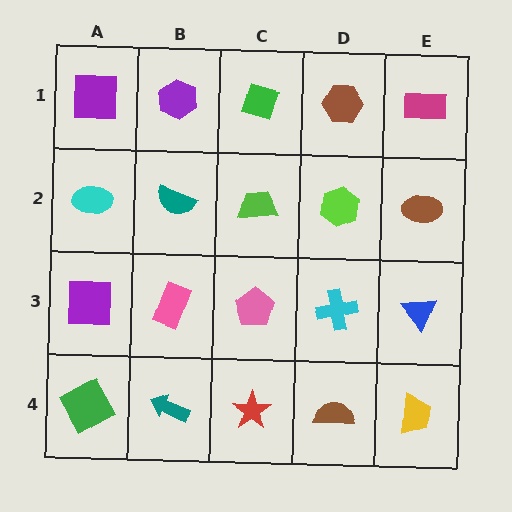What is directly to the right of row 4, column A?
A teal arrow.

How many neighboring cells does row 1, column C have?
3.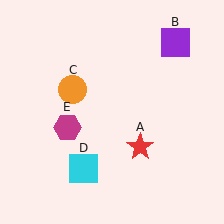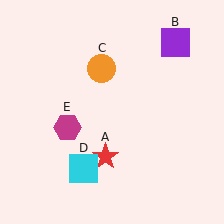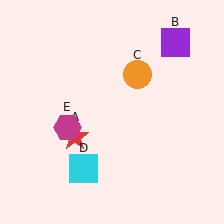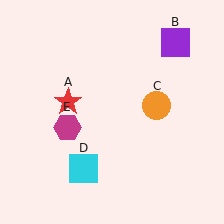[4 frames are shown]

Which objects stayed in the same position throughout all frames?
Purple square (object B) and cyan square (object D) and magenta hexagon (object E) remained stationary.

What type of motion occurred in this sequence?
The red star (object A), orange circle (object C) rotated clockwise around the center of the scene.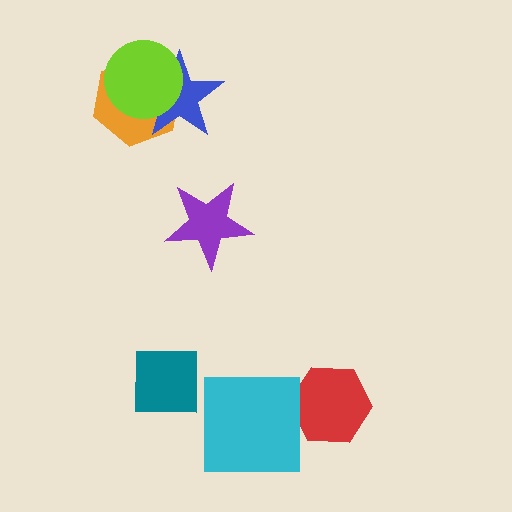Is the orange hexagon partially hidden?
Yes, it is partially covered by another shape.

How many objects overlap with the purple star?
0 objects overlap with the purple star.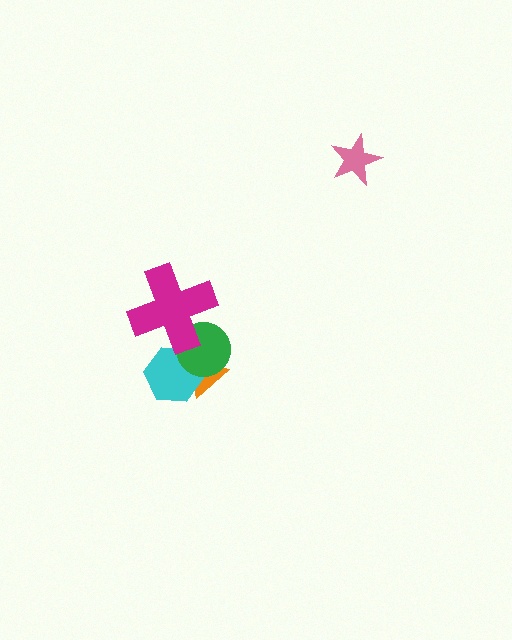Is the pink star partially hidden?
No, no other shape covers it.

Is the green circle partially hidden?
Yes, it is partially covered by another shape.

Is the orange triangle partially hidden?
Yes, it is partially covered by another shape.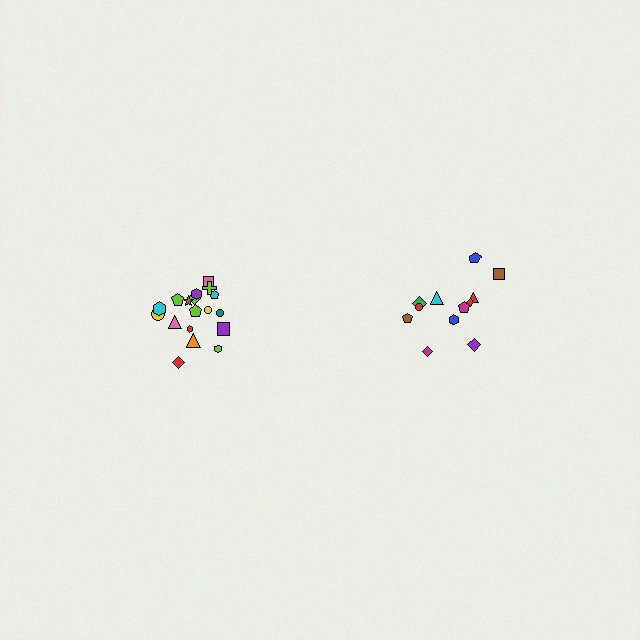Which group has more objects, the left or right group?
The left group.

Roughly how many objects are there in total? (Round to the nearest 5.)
Roughly 30 objects in total.